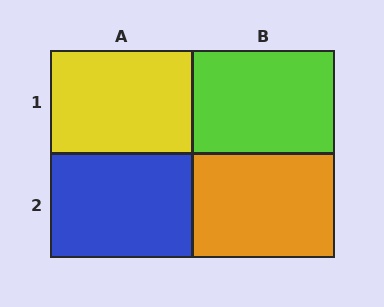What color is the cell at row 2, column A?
Blue.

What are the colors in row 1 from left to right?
Yellow, lime.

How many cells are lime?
1 cell is lime.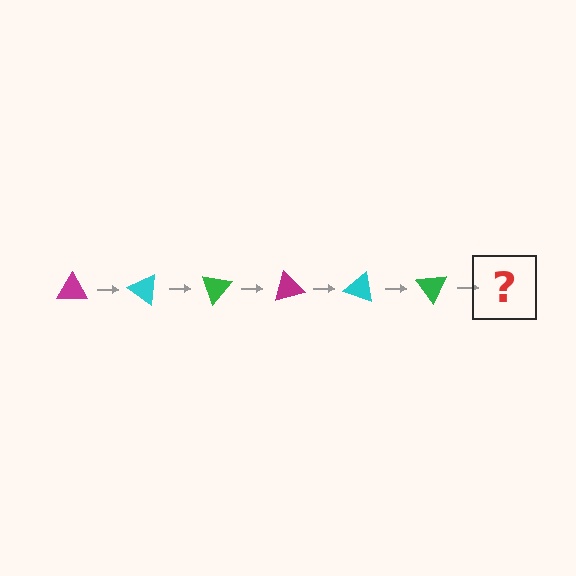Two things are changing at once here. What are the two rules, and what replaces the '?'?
The two rules are that it rotates 35 degrees each step and the color cycles through magenta, cyan, and green. The '?' should be a magenta triangle, rotated 210 degrees from the start.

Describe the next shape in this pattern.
It should be a magenta triangle, rotated 210 degrees from the start.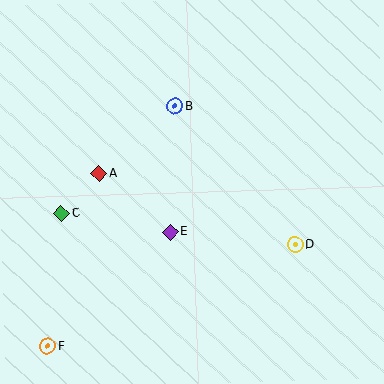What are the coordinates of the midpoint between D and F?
The midpoint between D and F is at (171, 295).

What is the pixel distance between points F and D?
The distance between F and D is 268 pixels.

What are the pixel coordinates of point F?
Point F is at (47, 346).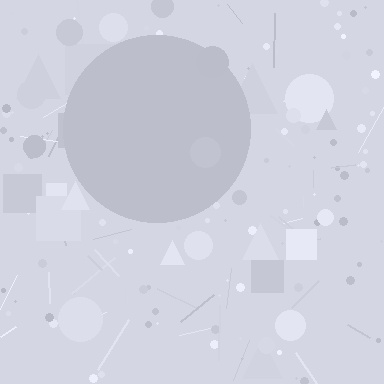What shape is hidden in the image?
A circle is hidden in the image.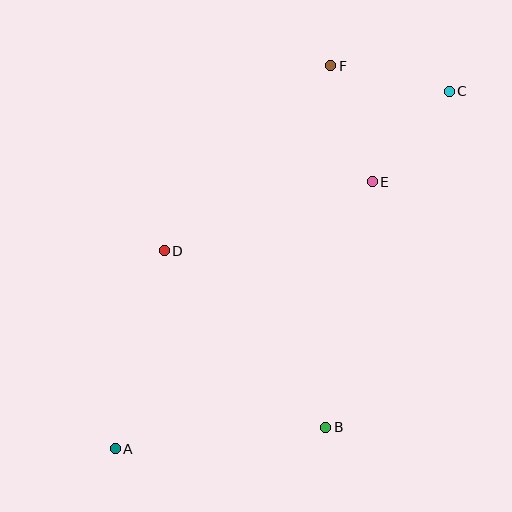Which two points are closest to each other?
Points C and E are closest to each other.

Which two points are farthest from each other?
Points A and C are farthest from each other.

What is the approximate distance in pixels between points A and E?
The distance between A and E is approximately 370 pixels.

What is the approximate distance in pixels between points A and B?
The distance between A and B is approximately 212 pixels.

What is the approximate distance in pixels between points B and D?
The distance between B and D is approximately 239 pixels.